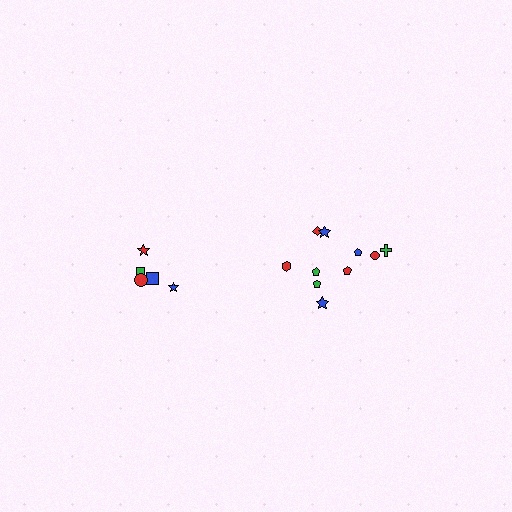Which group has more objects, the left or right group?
The right group.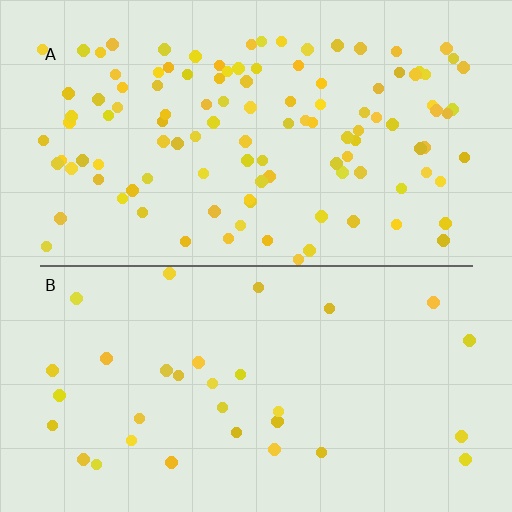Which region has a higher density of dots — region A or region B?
A (the top).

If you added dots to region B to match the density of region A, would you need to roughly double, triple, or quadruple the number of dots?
Approximately quadruple.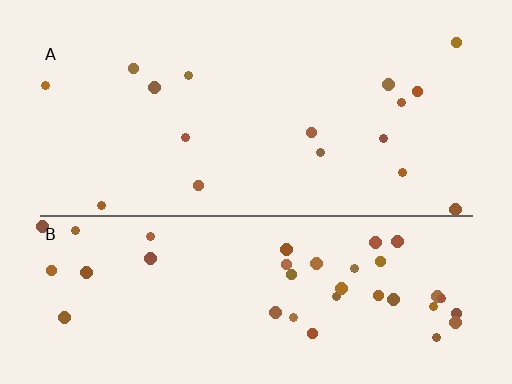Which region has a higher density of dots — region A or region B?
B (the bottom).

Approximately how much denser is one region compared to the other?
Approximately 2.4× — region B over region A.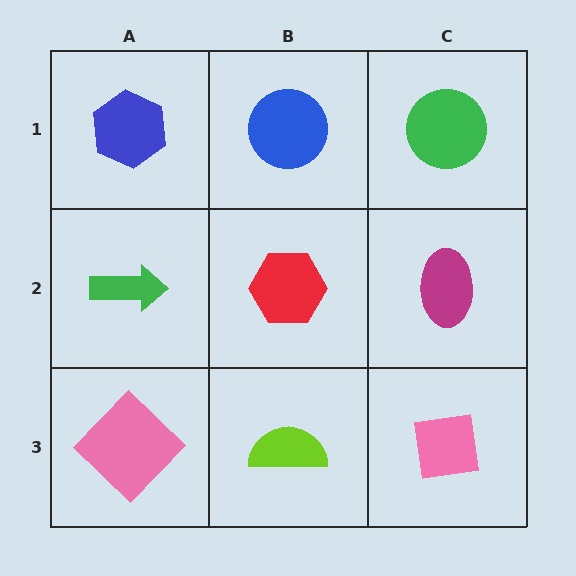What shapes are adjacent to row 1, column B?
A red hexagon (row 2, column B), a blue hexagon (row 1, column A), a green circle (row 1, column C).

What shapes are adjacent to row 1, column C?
A magenta ellipse (row 2, column C), a blue circle (row 1, column B).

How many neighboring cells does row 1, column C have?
2.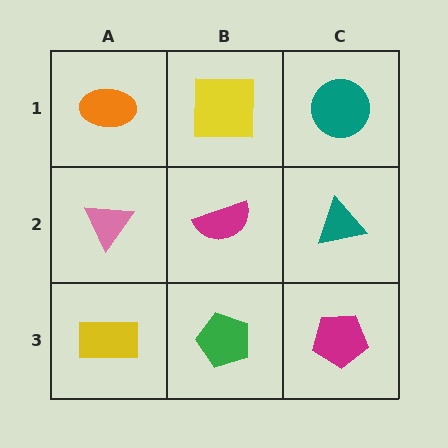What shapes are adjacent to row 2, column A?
An orange ellipse (row 1, column A), a yellow rectangle (row 3, column A), a magenta semicircle (row 2, column B).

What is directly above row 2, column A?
An orange ellipse.